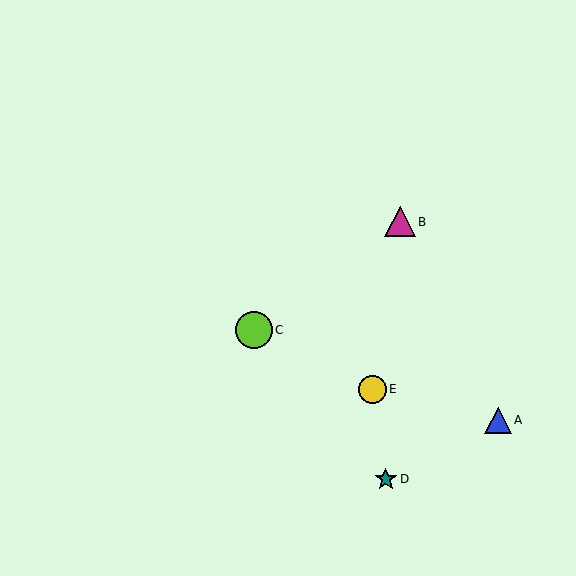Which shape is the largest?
The lime circle (labeled C) is the largest.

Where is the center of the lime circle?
The center of the lime circle is at (254, 330).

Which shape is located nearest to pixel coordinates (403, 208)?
The magenta triangle (labeled B) at (400, 222) is nearest to that location.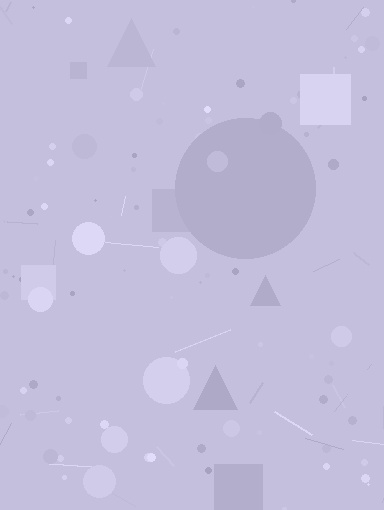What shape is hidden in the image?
A circle is hidden in the image.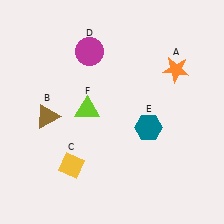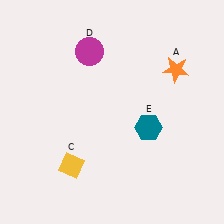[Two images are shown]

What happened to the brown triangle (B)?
The brown triangle (B) was removed in Image 2. It was in the bottom-left area of Image 1.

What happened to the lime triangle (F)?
The lime triangle (F) was removed in Image 2. It was in the top-left area of Image 1.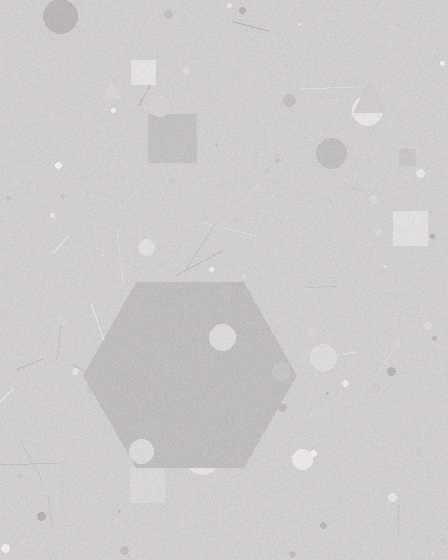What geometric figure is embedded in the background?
A hexagon is embedded in the background.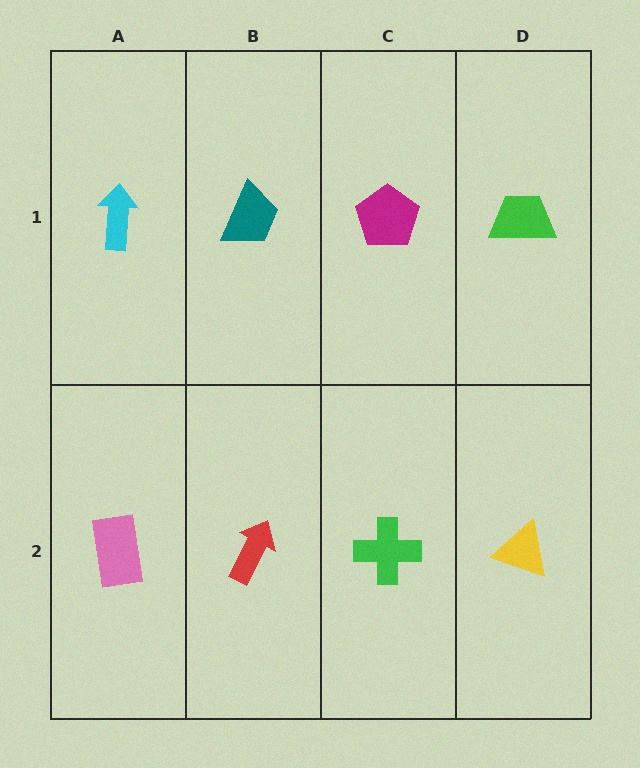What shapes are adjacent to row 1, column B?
A red arrow (row 2, column B), a cyan arrow (row 1, column A), a magenta pentagon (row 1, column C).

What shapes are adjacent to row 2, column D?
A green trapezoid (row 1, column D), a green cross (row 2, column C).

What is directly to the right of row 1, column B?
A magenta pentagon.